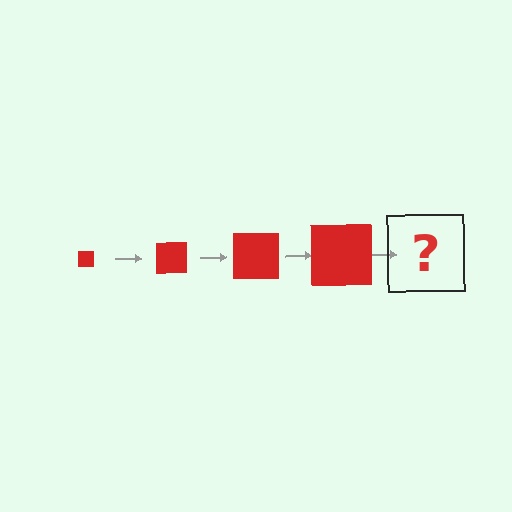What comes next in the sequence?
The next element should be a red square, larger than the previous one.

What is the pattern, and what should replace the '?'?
The pattern is that the square gets progressively larger each step. The '?' should be a red square, larger than the previous one.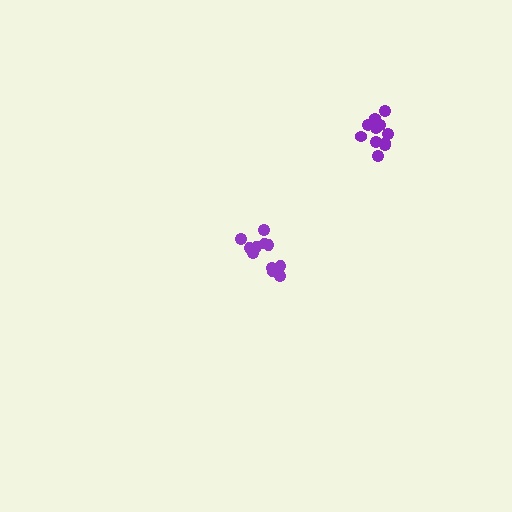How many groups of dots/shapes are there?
There are 2 groups.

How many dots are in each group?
Group 1: 11 dots, Group 2: 11 dots (22 total).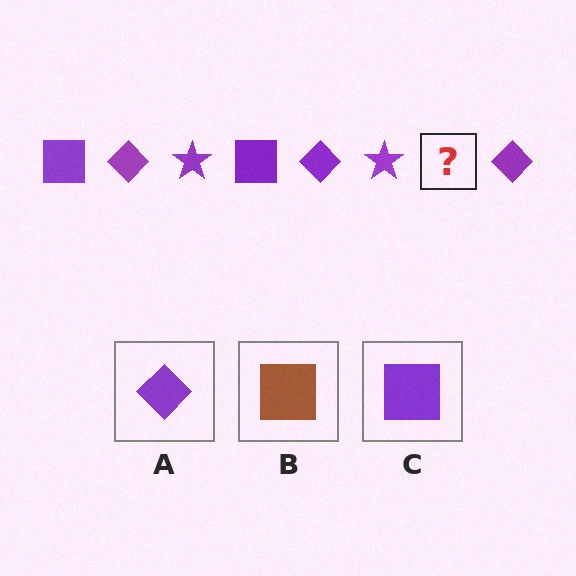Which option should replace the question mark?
Option C.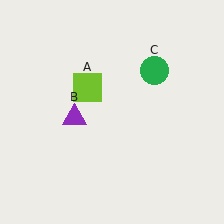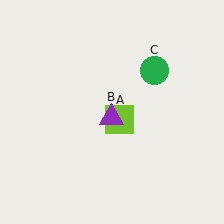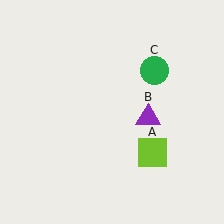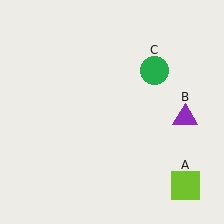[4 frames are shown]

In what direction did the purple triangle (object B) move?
The purple triangle (object B) moved right.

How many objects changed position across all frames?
2 objects changed position: lime square (object A), purple triangle (object B).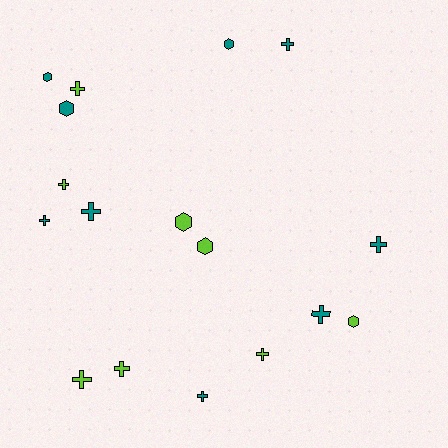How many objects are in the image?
There are 17 objects.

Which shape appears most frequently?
Cross, with 11 objects.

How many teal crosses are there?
There are 6 teal crosses.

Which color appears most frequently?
Teal, with 9 objects.